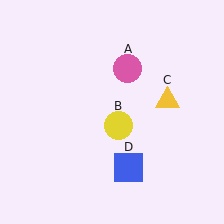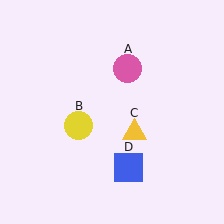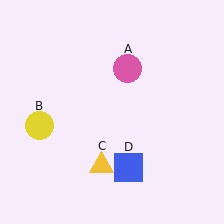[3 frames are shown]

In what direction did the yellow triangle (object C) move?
The yellow triangle (object C) moved down and to the left.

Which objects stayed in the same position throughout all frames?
Pink circle (object A) and blue square (object D) remained stationary.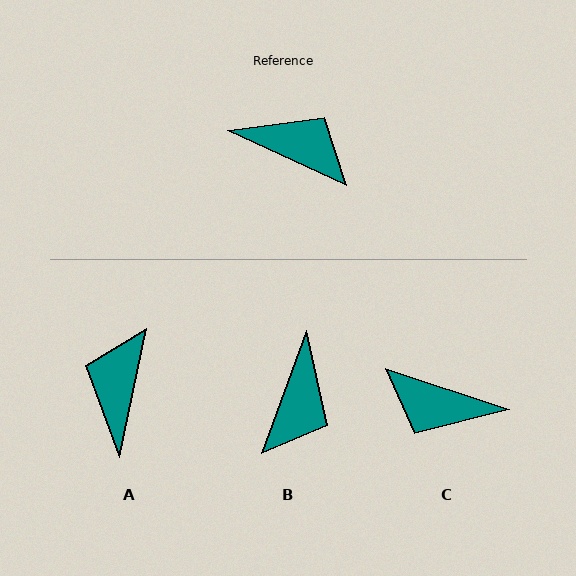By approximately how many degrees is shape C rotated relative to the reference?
Approximately 174 degrees clockwise.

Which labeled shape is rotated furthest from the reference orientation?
C, about 174 degrees away.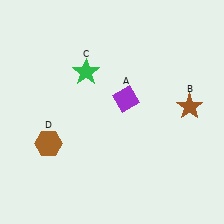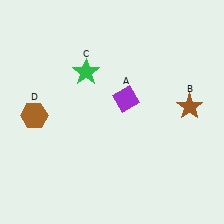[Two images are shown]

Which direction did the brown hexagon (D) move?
The brown hexagon (D) moved up.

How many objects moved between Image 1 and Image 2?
1 object moved between the two images.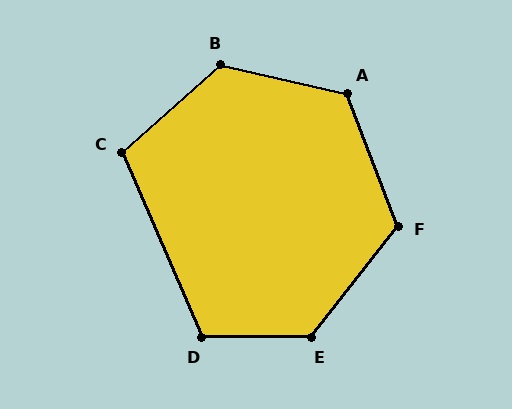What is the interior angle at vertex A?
Approximately 123 degrees (obtuse).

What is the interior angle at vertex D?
Approximately 113 degrees (obtuse).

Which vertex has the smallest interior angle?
C, at approximately 108 degrees.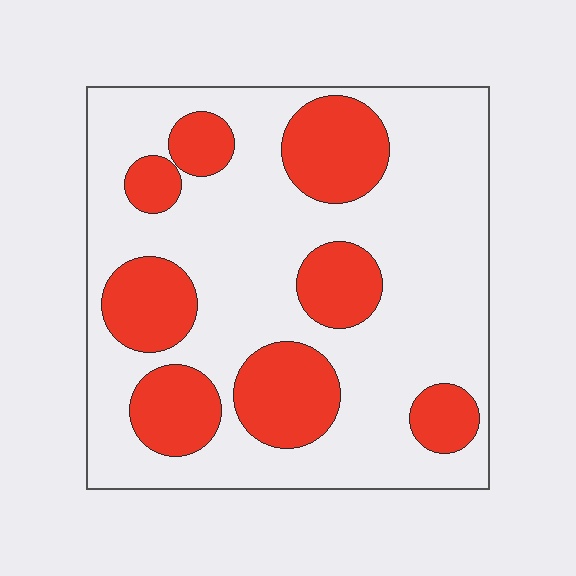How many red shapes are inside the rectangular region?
8.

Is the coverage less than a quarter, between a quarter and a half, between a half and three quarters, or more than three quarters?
Between a quarter and a half.